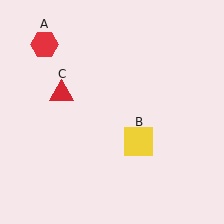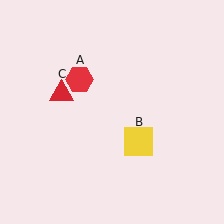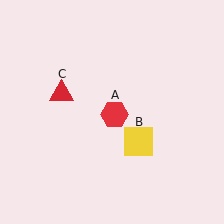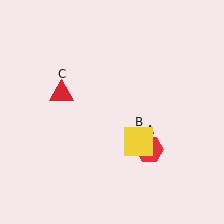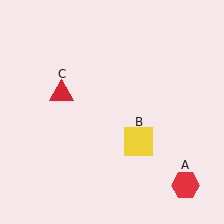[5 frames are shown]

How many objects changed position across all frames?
1 object changed position: red hexagon (object A).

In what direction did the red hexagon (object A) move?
The red hexagon (object A) moved down and to the right.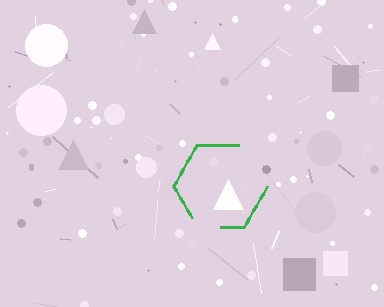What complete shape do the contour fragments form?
The contour fragments form a hexagon.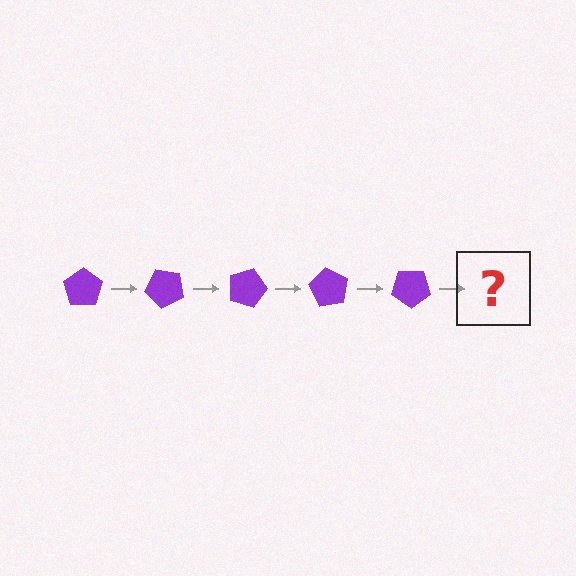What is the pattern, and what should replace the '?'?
The pattern is that the pentagon rotates 45 degrees each step. The '?' should be a purple pentagon rotated 225 degrees.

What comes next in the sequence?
The next element should be a purple pentagon rotated 225 degrees.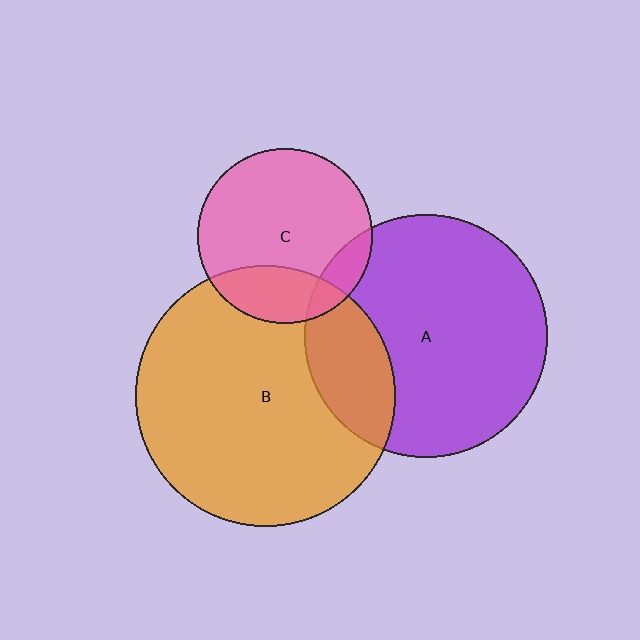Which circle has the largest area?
Circle B (orange).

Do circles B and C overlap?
Yes.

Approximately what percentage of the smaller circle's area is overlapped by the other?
Approximately 25%.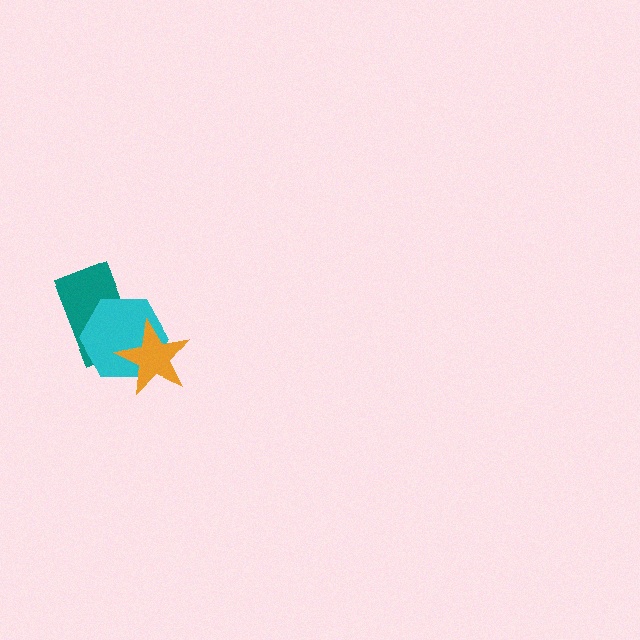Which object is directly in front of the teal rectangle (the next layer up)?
The cyan hexagon is directly in front of the teal rectangle.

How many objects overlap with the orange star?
2 objects overlap with the orange star.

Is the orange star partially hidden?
No, no other shape covers it.